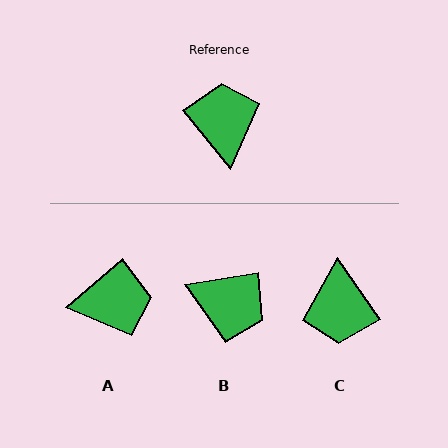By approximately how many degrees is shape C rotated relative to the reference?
Approximately 175 degrees counter-clockwise.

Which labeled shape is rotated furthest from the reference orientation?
C, about 175 degrees away.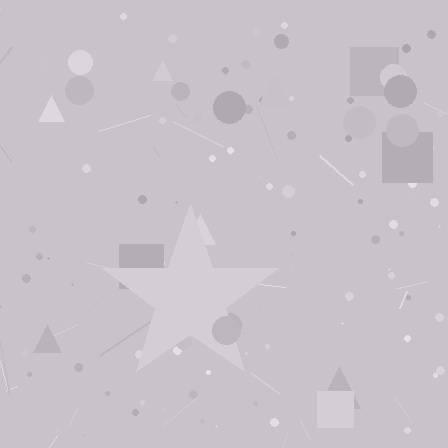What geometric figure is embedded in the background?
A star is embedded in the background.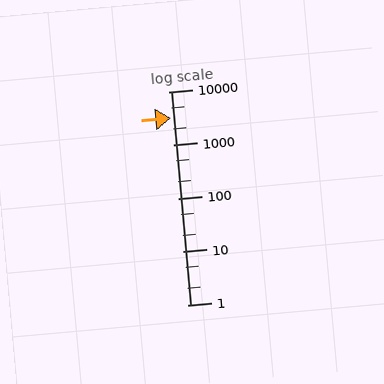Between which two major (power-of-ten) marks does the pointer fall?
The pointer is between 1000 and 10000.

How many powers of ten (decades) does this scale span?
The scale spans 4 decades, from 1 to 10000.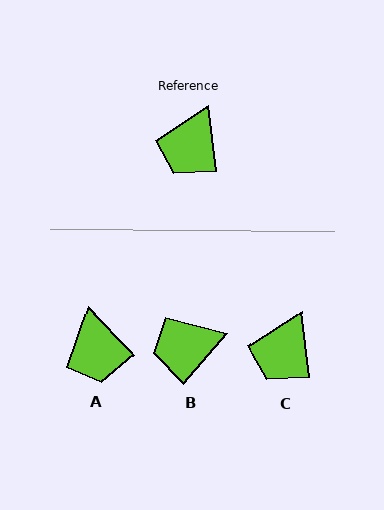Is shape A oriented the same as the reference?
No, it is off by about 38 degrees.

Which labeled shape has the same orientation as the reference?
C.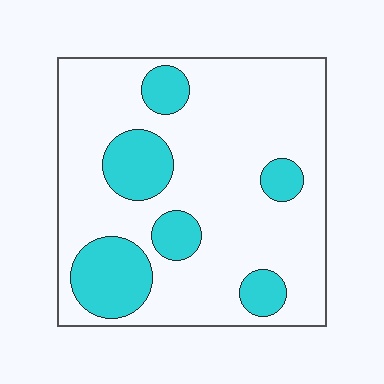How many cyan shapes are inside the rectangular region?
6.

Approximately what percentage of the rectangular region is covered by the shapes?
Approximately 25%.